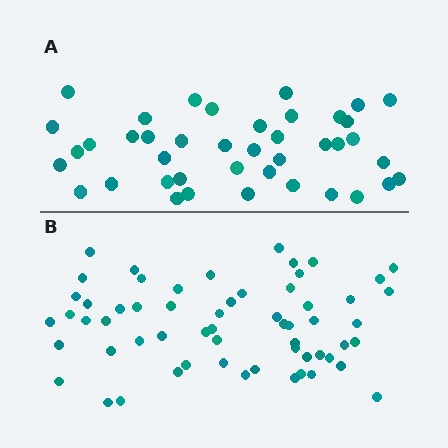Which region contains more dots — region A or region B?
Region B (the bottom region) has more dots.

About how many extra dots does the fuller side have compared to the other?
Region B has approximately 20 more dots than region A.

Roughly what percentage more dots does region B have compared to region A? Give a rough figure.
About 45% more.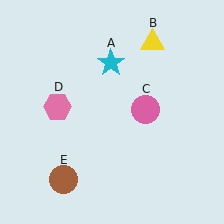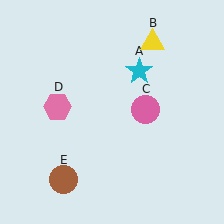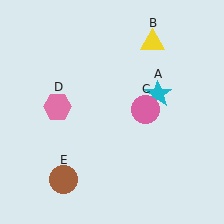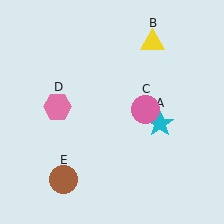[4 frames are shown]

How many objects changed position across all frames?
1 object changed position: cyan star (object A).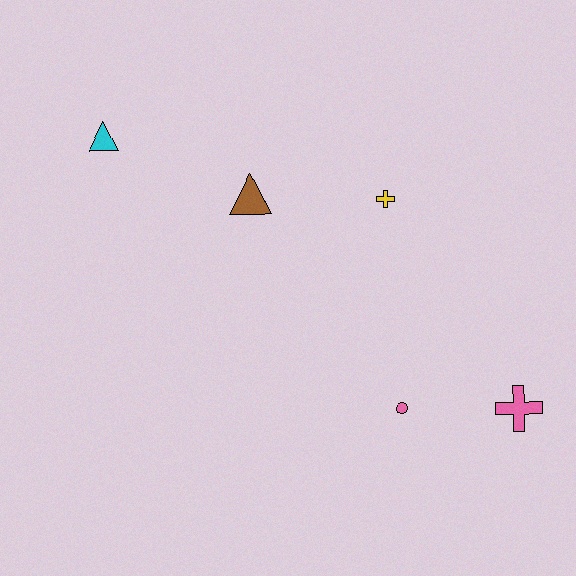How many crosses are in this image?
There are 2 crosses.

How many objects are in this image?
There are 5 objects.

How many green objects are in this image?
There are no green objects.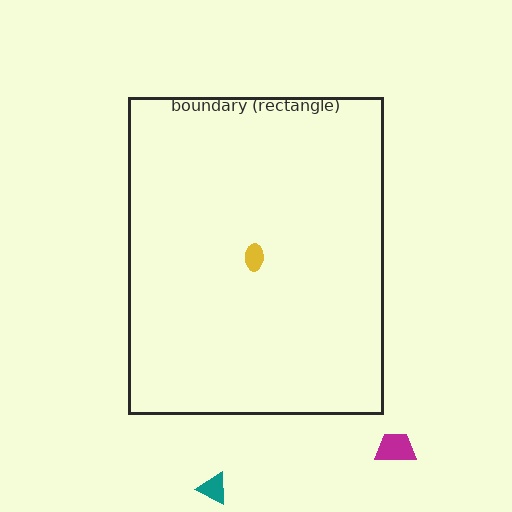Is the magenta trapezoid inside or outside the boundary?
Outside.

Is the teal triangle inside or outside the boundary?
Outside.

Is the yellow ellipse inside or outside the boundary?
Inside.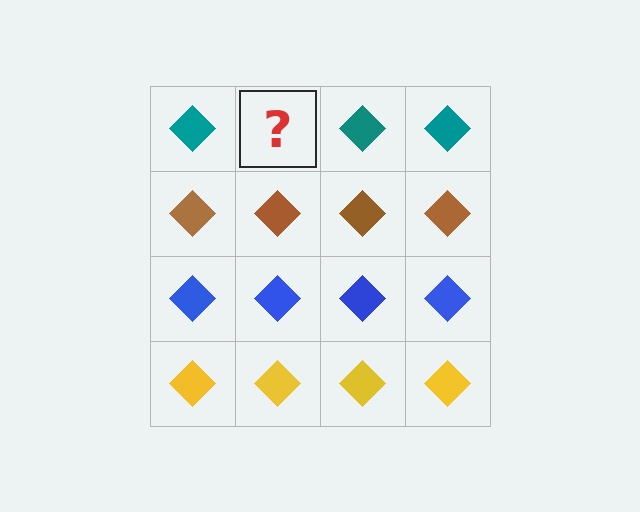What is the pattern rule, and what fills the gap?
The rule is that each row has a consistent color. The gap should be filled with a teal diamond.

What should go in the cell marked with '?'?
The missing cell should contain a teal diamond.